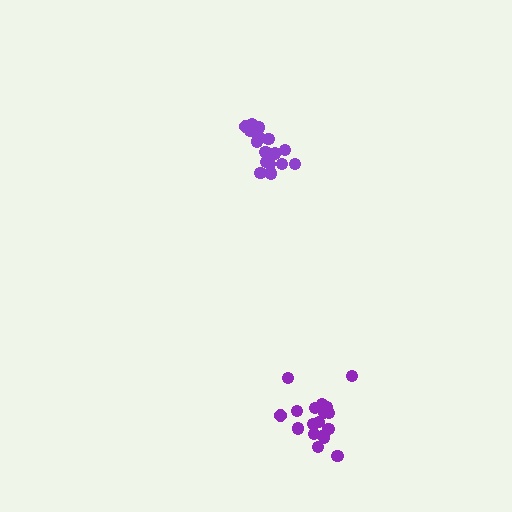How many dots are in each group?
Group 1: 18 dots, Group 2: 17 dots (35 total).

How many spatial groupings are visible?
There are 2 spatial groupings.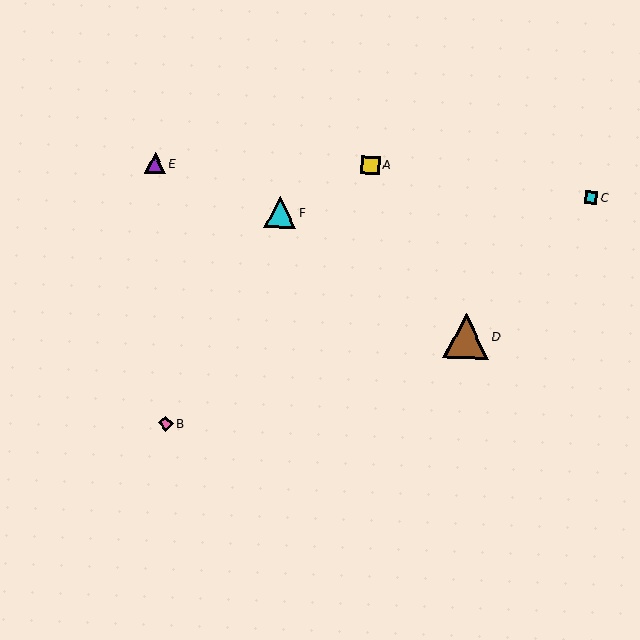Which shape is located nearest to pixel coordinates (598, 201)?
The cyan square (labeled C) at (591, 198) is nearest to that location.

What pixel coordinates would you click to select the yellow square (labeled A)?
Click at (370, 165) to select the yellow square A.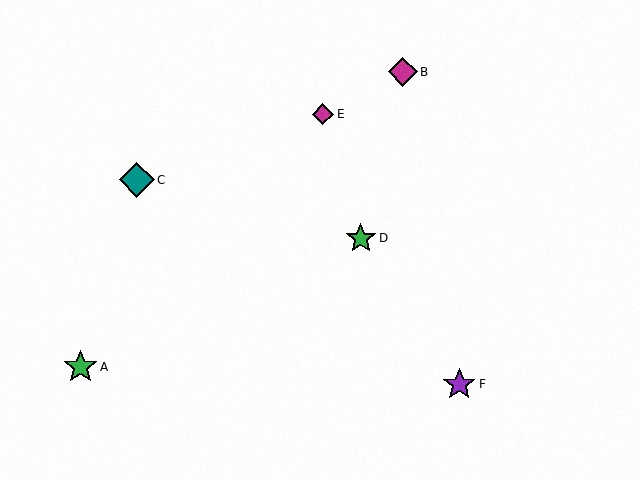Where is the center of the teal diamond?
The center of the teal diamond is at (137, 180).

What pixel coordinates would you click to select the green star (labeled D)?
Click at (361, 238) to select the green star D.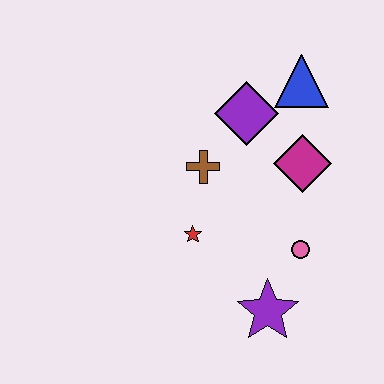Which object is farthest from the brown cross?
The purple star is farthest from the brown cross.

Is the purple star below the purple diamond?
Yes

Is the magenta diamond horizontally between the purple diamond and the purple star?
No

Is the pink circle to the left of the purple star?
No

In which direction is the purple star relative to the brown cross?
The purple star is below the brown cross.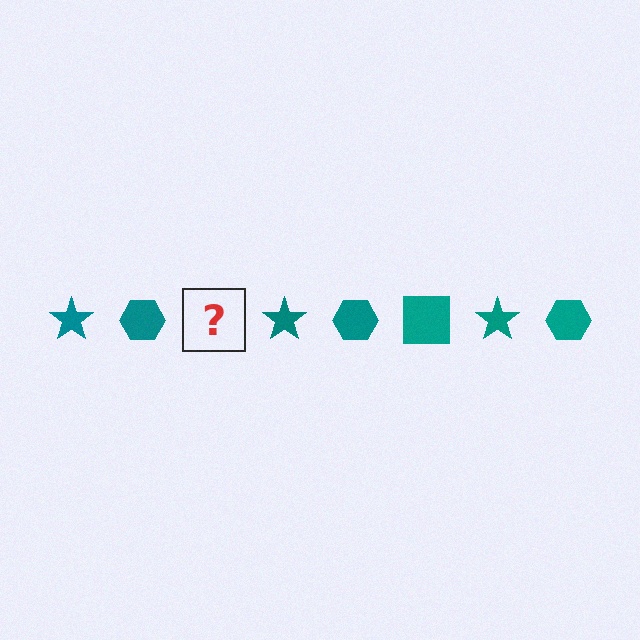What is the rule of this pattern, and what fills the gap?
The rule is that the pattern cycles through star, hexagon, square shapes in teal. The gap should be filled with a teal square.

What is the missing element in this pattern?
The missing element is a teal square.